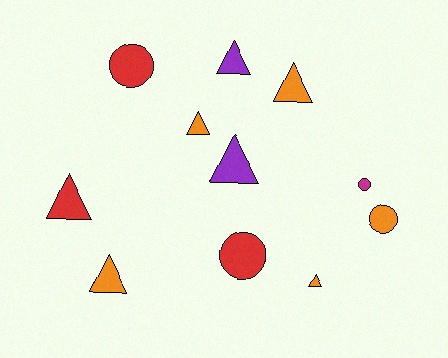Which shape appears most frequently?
Triangle, with 7 objects.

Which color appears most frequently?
Orange, with 5 objects.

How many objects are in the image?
There are 11 objects.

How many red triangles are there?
There is 1 red triangle.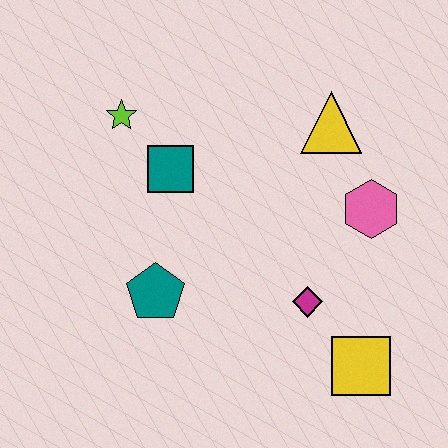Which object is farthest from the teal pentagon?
The yellow triangle is farthest from the teal pentagon.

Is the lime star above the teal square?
Yes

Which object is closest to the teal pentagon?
The teal square is closest to the teal pentagon.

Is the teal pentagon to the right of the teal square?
No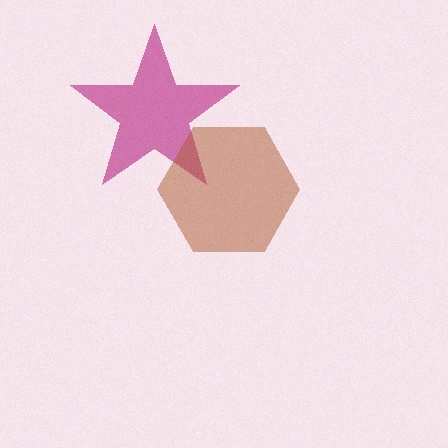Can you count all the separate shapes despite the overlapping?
Yes, there are 2 separate shapes.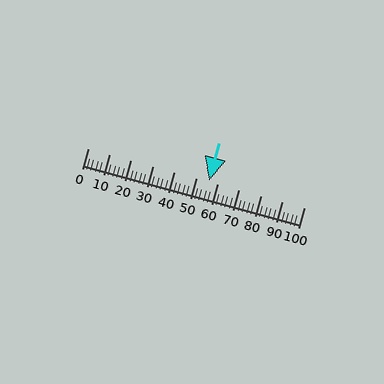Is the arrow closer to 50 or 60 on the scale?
The arrow is closer to 60.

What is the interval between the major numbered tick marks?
The major tick marks are spaced 10 units apart.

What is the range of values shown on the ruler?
The ruler shows values from 0 to 100.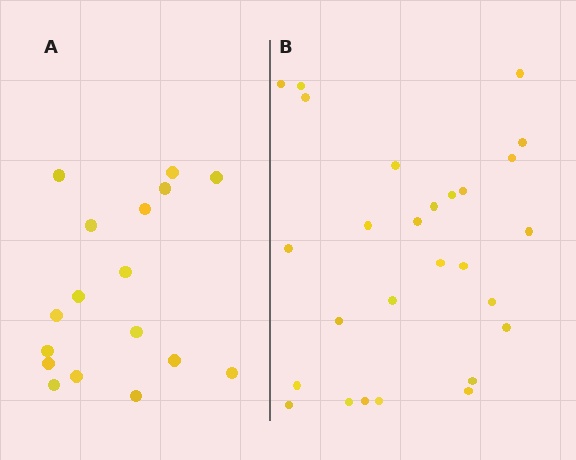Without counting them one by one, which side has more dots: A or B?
Region B (the right region) has more dots.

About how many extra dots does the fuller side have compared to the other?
Region B has roughly 10 or so more dots than region A.